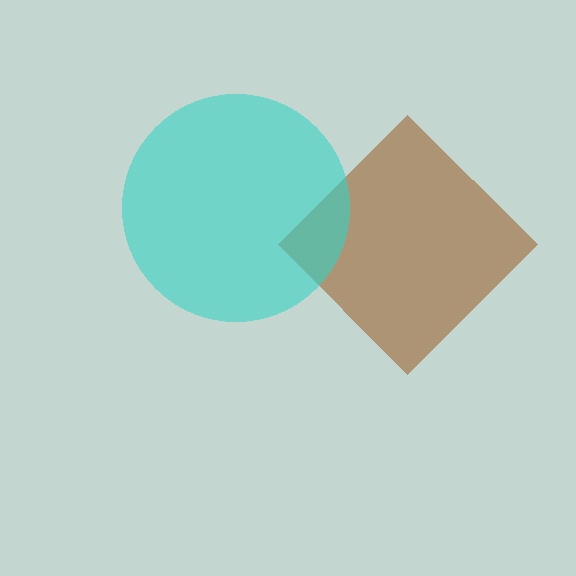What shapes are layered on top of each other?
The layered shapes are: a brown diamond, a cyan circle.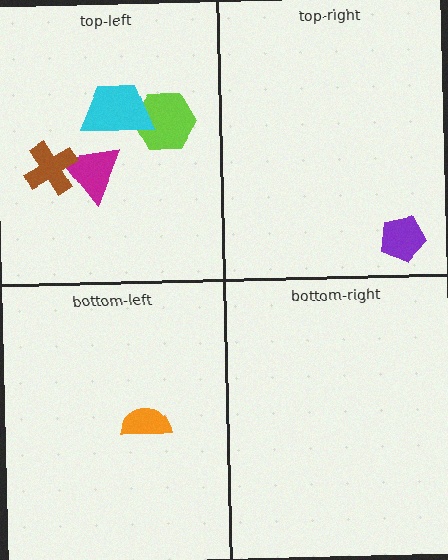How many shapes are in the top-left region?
4.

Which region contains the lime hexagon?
The top-left region.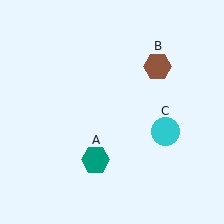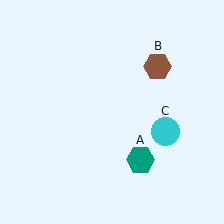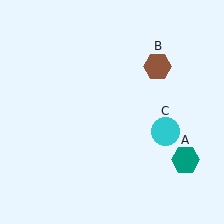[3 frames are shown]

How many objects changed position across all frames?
1 object changed position: teal hexagon (object A).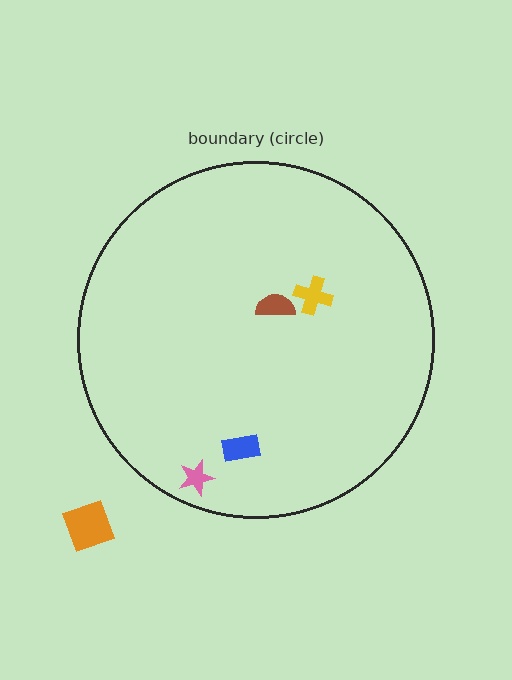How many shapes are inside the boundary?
4 inside, 1 outside.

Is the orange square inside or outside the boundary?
Outside.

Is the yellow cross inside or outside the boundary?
Inside.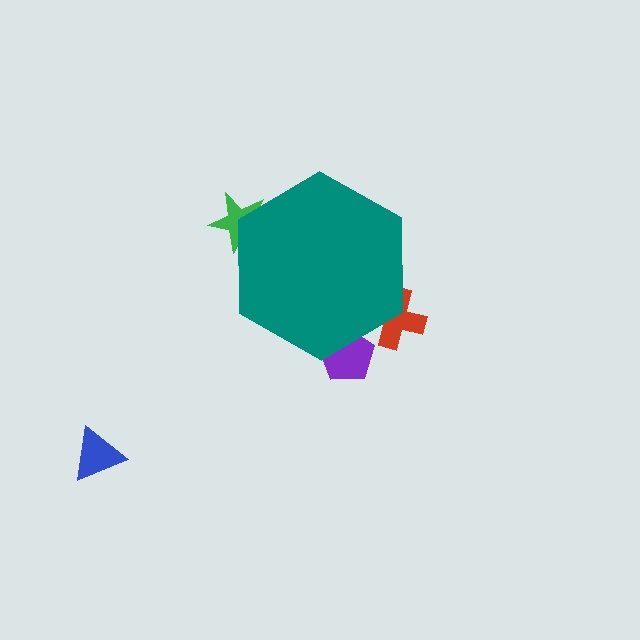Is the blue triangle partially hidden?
No, the blue triangle is fully visible.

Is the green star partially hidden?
Yes, the green star is partially hidden behind the teal hexagon.